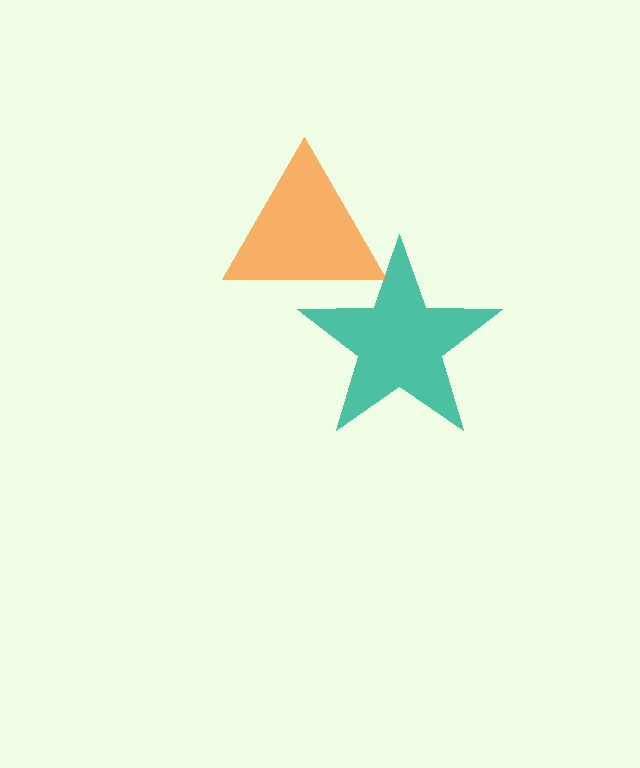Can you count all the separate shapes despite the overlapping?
Yes, there are 2 separate shapes.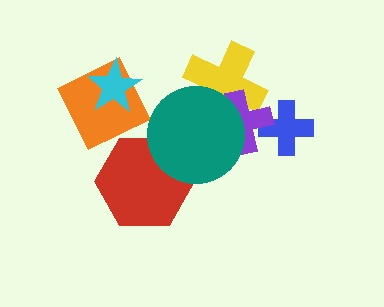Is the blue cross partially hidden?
Yes, it is partially covered by another shape.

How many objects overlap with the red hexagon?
1 object overlaps with the red hexagon.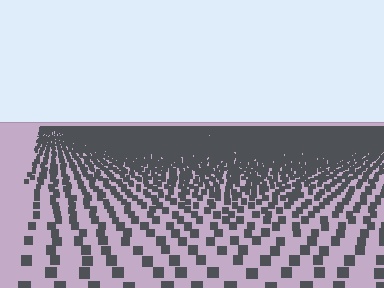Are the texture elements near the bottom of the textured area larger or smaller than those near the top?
Larger. Near the bottom, elements are closer to the viewer and appear at a bigger on-screen size.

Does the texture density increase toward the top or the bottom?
Density increases toward the top.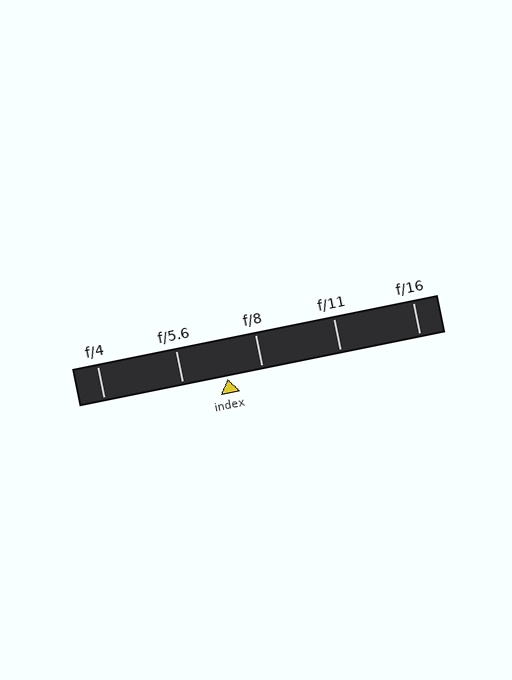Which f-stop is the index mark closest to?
The index mark is closest to f/8.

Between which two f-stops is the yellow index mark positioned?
The index mark is between f/5.6 and f/8.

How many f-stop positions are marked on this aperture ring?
There are 5 f-stop positions marked.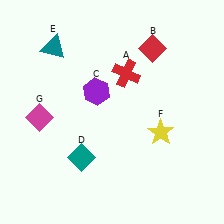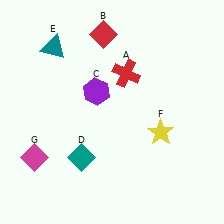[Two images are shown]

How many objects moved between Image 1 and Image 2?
2 objects moved between the two images.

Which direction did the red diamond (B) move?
The red diamond (B) moved left.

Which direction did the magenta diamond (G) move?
The magenta diamond (G) moved down.